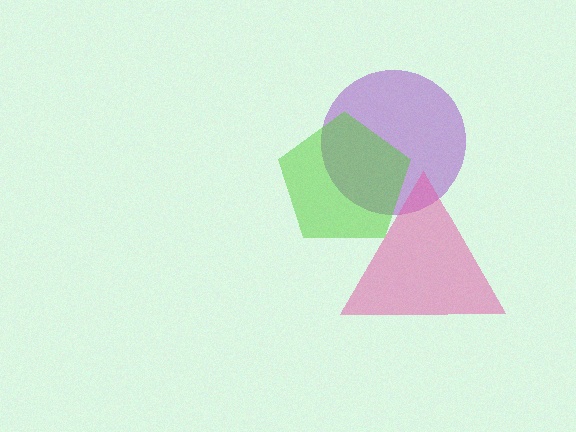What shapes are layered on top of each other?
The layered shapes are: a purple circle, a pink triangle, a lime pentagon.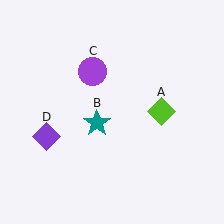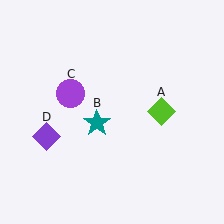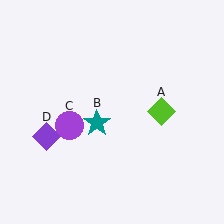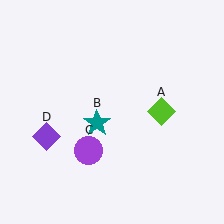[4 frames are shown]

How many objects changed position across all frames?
1 object changed position: purple circle (object C).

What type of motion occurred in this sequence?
The purple circle (object C) rotated counterclockwise around the center of the scene.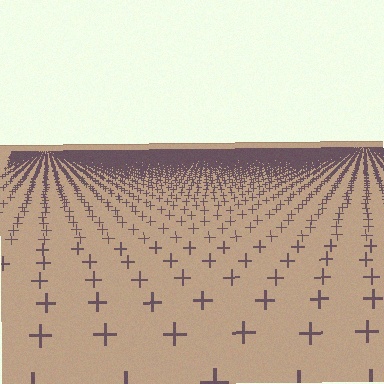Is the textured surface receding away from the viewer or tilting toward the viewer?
The surface is receding away from the viewer. Texture elements get smaller and denser toward the top.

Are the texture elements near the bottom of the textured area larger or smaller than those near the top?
Larger. Near the bottom, elements are closer to the viewer and appear at a bigger on-screen size.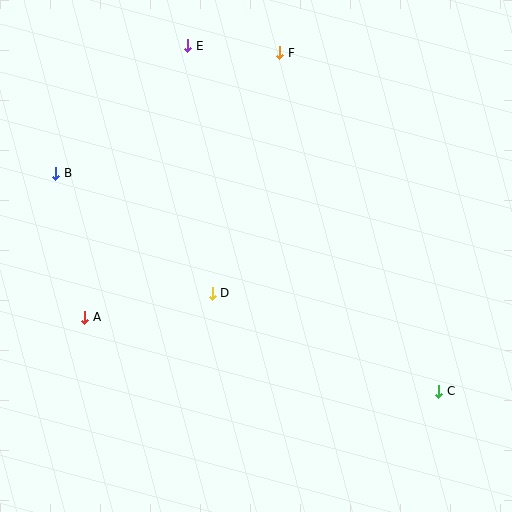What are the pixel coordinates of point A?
Point A is at (85, 317).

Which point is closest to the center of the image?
Point D at (212, 293) is closest to the center.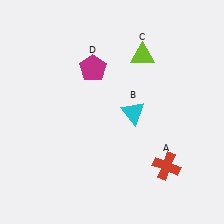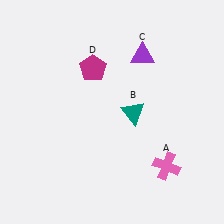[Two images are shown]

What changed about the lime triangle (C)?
In Image 1, C is lime. In Image 2, it changed to purple.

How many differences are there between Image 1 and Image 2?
There are 3 differences between the two images.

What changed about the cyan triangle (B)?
In Image 1, B is cyan. In Image 2, it changed to teal.